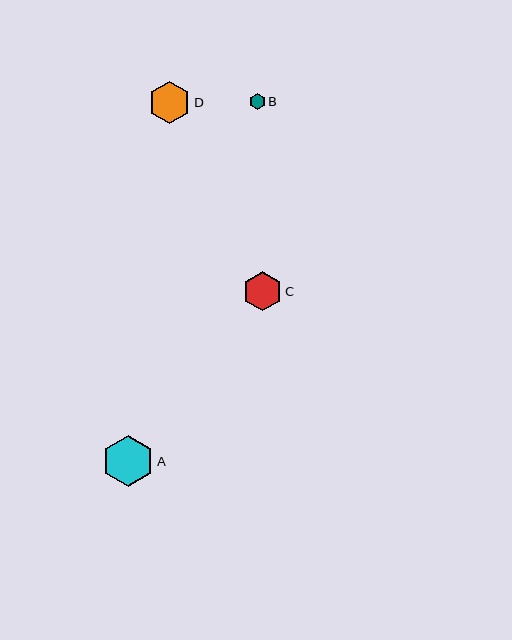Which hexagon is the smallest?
Hexagon B is the smallest with a size of approximately 16 pixels.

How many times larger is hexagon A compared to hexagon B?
Hexagon A is approximately 3.2 times the size of hexagon B.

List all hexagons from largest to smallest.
From largest to smallest: A, D, C, B.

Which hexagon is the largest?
Hexagon A is the largest with a size of approximately 51 pixels.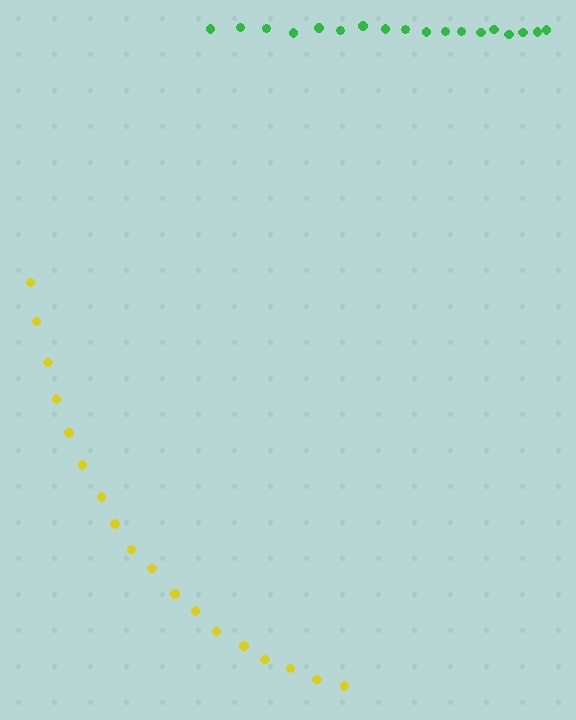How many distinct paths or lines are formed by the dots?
There are 2 distinct paths.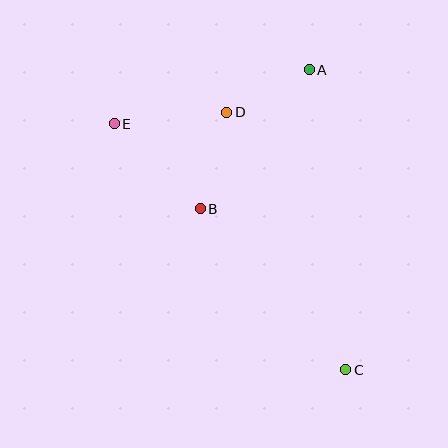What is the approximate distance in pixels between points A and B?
The distance between A and B is approximately 177 pixels.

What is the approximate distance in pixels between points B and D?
The distance between B and D is approximately 100 pixels.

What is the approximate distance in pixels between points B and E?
The distance between B and E is approximately 121 pixels.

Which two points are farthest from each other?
Points C and E are farthest from each other.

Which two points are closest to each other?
Points A and D are closest to each other.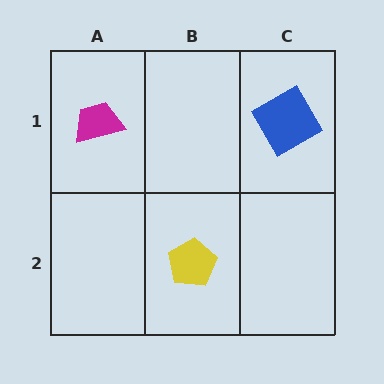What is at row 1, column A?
A magenta trapezoid.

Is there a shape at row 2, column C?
No, that cell is empty.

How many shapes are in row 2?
1 shape.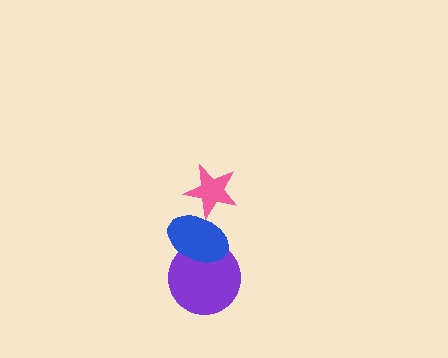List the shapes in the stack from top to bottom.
From top to bottom: the pink star, the blue ellipse, the purple circle.